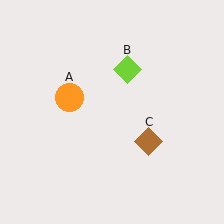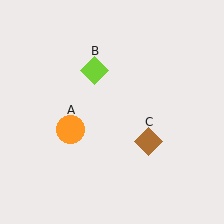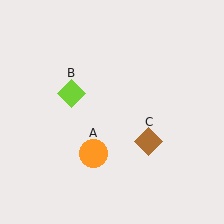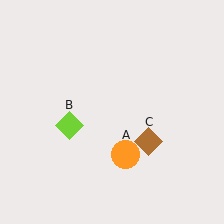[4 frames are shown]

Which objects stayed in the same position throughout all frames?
Brown diamond (object C) remained stationary.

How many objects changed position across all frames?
2 objects changed position: orange circle (object A), lime diamond (object B).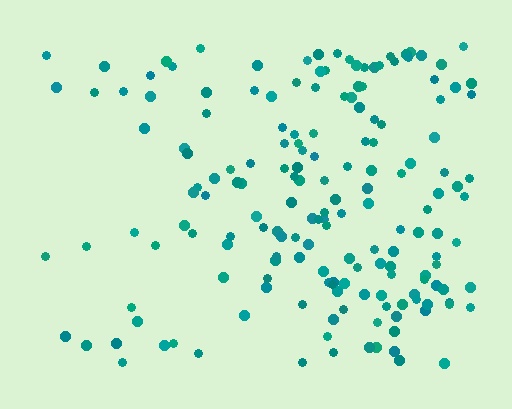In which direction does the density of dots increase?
From left to right, with the right side densest.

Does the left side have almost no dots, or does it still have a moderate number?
Still a moderate number, just noticeably fewer than the right.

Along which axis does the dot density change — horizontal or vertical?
Horizontal.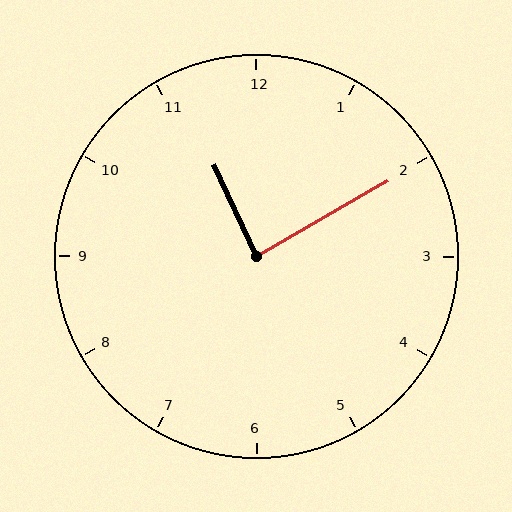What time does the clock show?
11:10.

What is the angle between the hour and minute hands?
Approximately 85 degrees.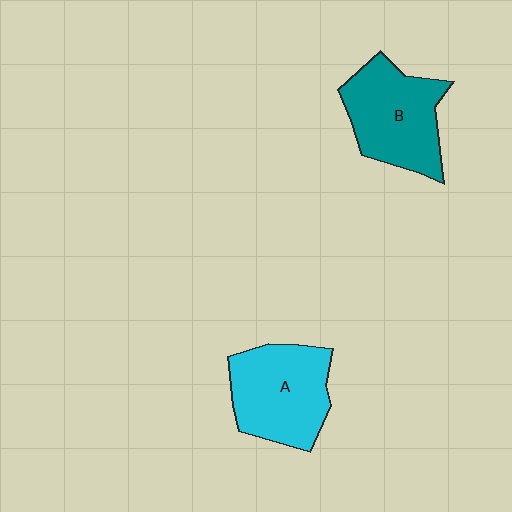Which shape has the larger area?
Shape A (cyan).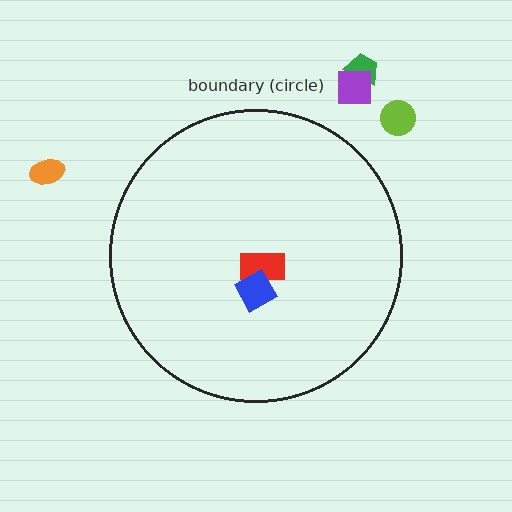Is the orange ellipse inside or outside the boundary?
Outside.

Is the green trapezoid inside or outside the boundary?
Outside.